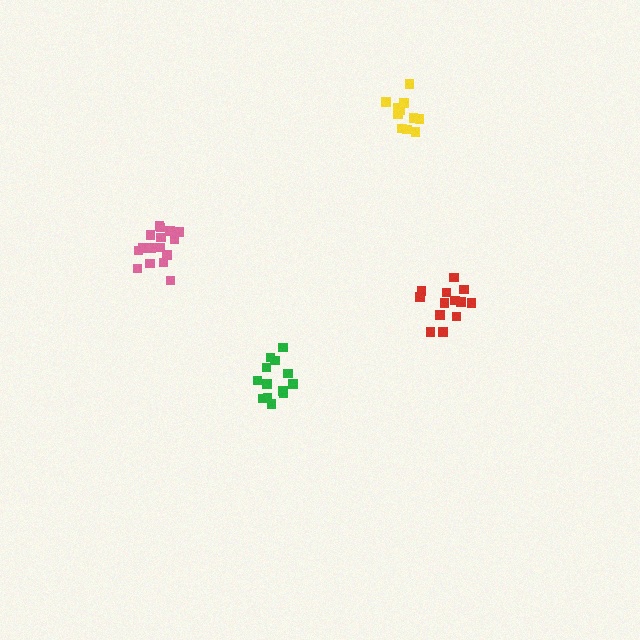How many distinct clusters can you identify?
There are 4 distinct clusters.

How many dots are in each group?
Group 1: 16 dots, Group 2: 11 dots, Group 3: 13 dots, Group 4: 14 dots (54 total).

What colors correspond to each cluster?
The clusters are colored: pink, yellow, green, red.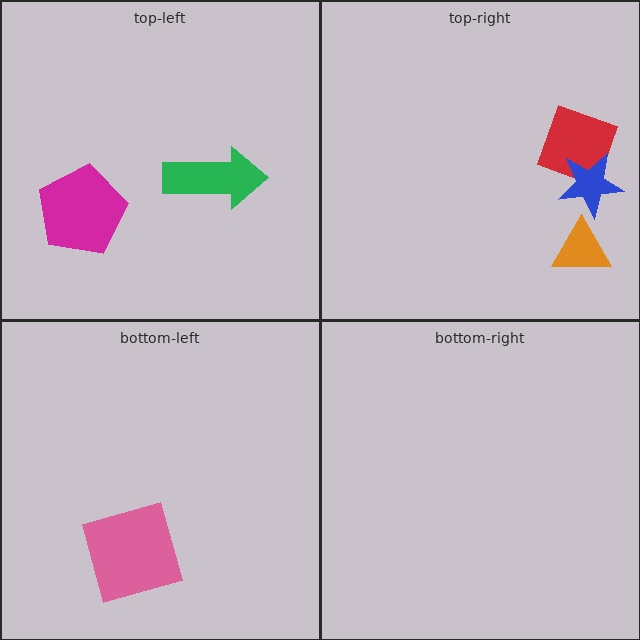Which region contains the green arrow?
The top-left region.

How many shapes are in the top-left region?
2.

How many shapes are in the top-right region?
3.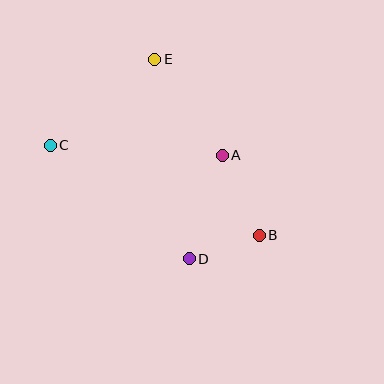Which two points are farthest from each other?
Points B and C are farthest from each other.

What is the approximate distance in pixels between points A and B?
The distance between A and B is approximately 88 pixels.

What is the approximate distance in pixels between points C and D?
The distance between C and D is approximately 179 pixels.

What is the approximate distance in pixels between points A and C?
The distance between A and C is approximately 173 pixels.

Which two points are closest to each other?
Points B and D are closest to each other.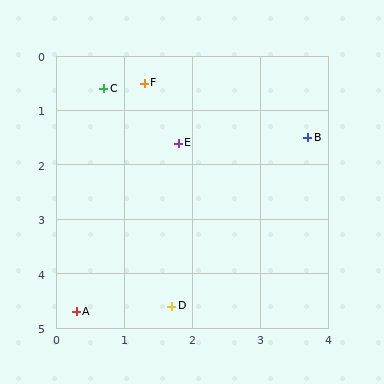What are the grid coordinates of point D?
Point D is at approximately (1.7, 4.6).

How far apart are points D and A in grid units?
Points D and A are about 1.4 grid units apart.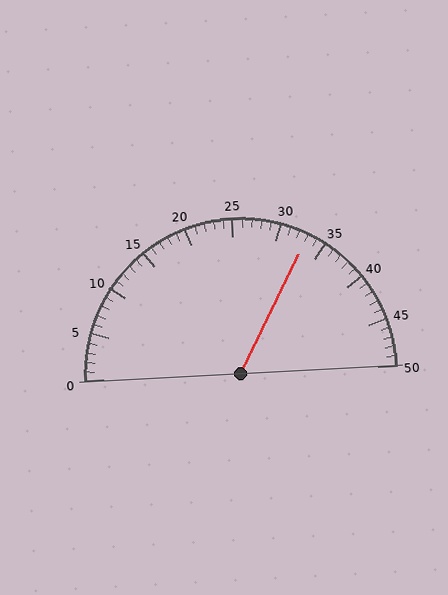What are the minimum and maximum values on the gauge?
The gauge ranges from 0 to 50.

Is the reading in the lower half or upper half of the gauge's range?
The reading is in the upper half of the range (0 to 50).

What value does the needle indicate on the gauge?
The needle indicates approximately 33.